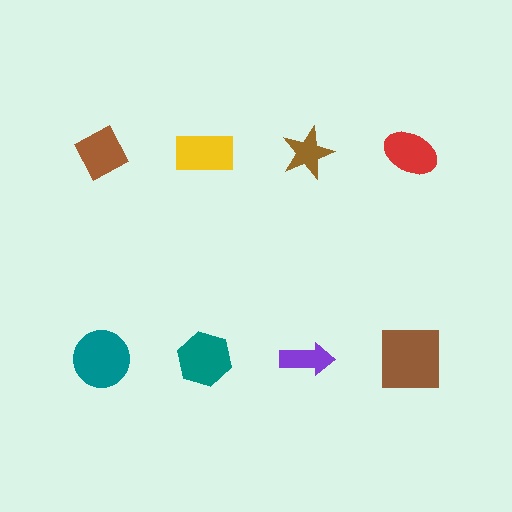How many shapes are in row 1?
4 shapes.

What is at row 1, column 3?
A brown star.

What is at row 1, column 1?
A brown diamond.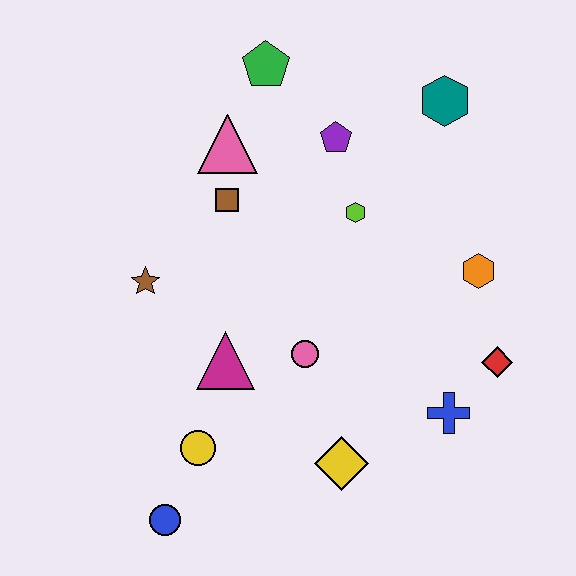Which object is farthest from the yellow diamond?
The green pentagon is farthest from the yellow diamond.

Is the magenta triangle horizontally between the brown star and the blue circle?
No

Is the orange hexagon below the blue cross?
No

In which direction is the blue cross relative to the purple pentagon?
The blue cross is below the purple pentagon.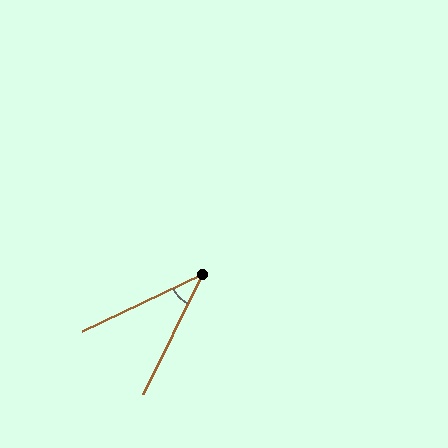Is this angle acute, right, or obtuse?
It is acute.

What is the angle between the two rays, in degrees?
Approximately 38 degrees.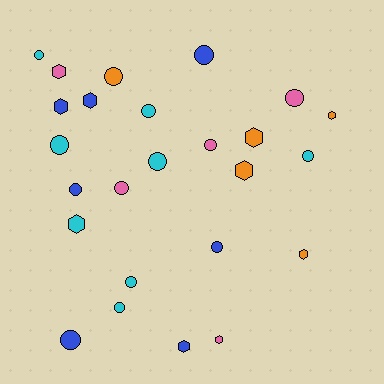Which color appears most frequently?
Cyan, with 8 objects.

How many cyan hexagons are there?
There is 1 cyan hexagon.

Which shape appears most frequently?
Circle, with 15 objects.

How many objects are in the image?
There are 25 objects.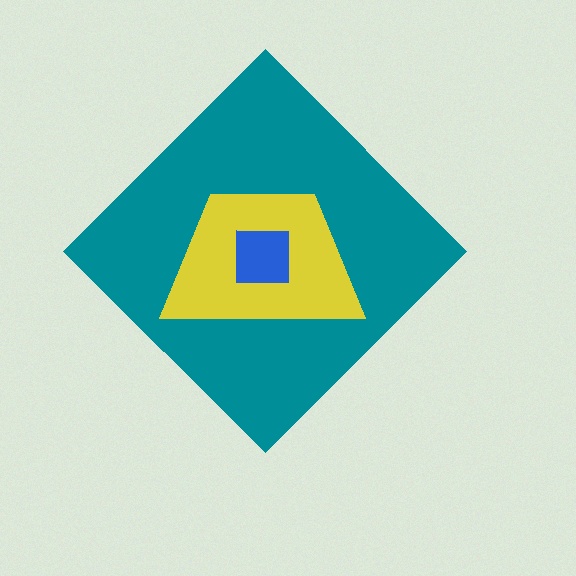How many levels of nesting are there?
3.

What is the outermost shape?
The teal diamond.